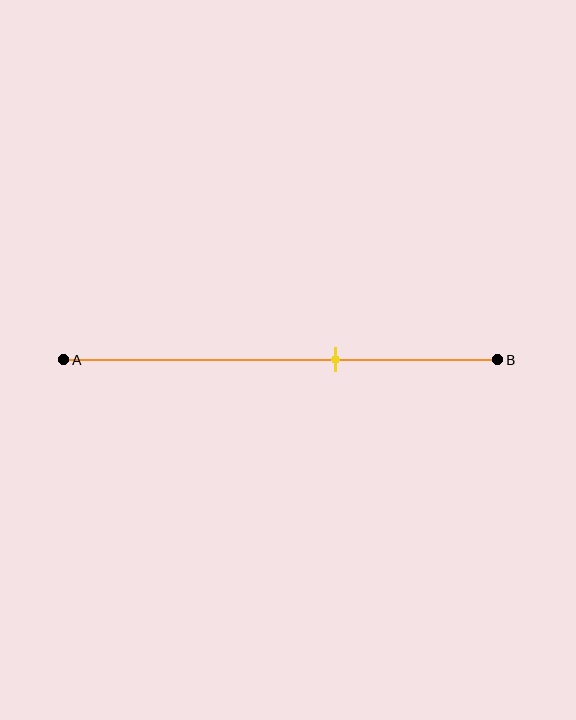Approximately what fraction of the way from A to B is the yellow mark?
The yellow mark is approximately 65% of the way from A to B.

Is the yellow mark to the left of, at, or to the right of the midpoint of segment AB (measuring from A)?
The yellow mark is to the right of the midpoint of segment AB.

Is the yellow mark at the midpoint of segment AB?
No, the mark is at about 65% from A, not at the 50% midpoint.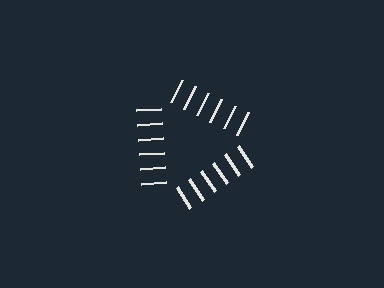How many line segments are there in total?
18 — 6 along each of the 3 edges.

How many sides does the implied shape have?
3 sides — the line-ends trace a triangle.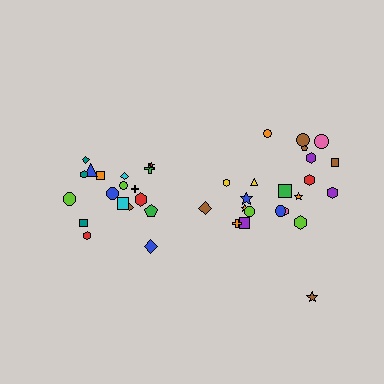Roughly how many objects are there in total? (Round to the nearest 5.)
Roughly 40 objects in total.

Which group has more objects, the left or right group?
The right group.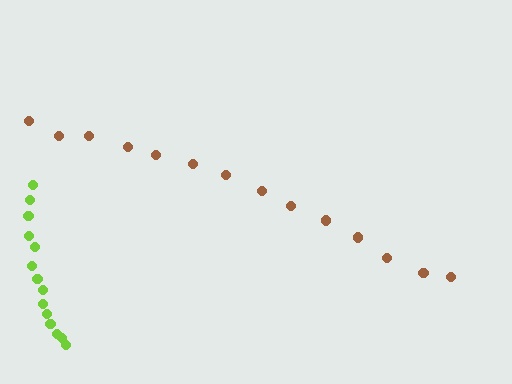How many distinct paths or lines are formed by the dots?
There are 2 distinct paths.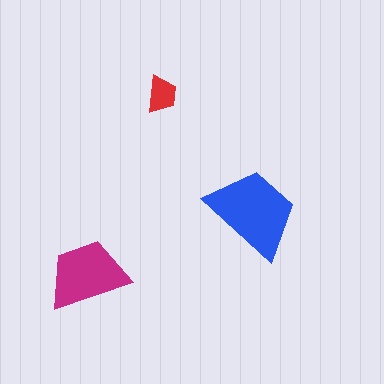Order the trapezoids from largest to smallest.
the blue one, the magenta one, the red one.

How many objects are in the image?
There are 3 objects in the image.